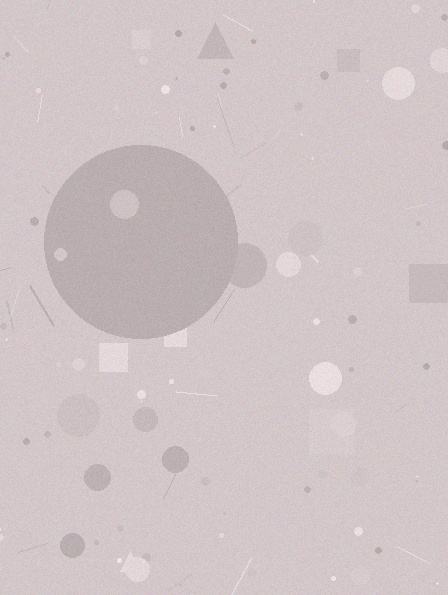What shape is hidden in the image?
A circle is hidden in the image.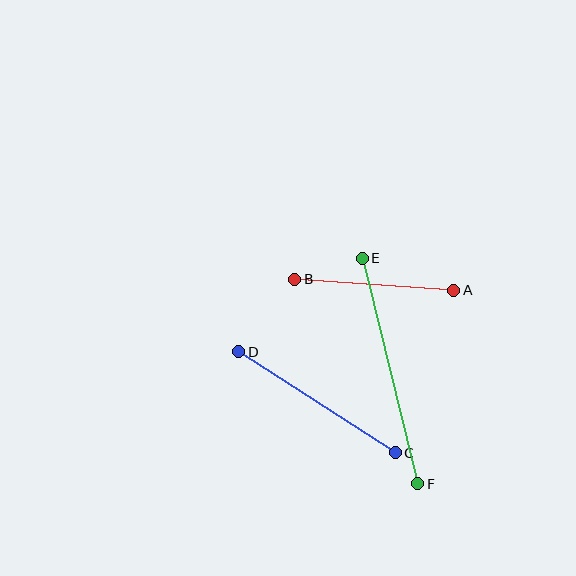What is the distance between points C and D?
The distance is approximately 186 pixels.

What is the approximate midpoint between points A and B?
The midpoint is at approximately (374, 285) pixels.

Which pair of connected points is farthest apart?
Points E and F are farthest apart.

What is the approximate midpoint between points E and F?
The midpoint is at approximately (390, 371) pixels.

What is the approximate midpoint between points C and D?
The midpoint is at approximately (317, 402) pixels.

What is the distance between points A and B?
The distance is approximately 160 pixels.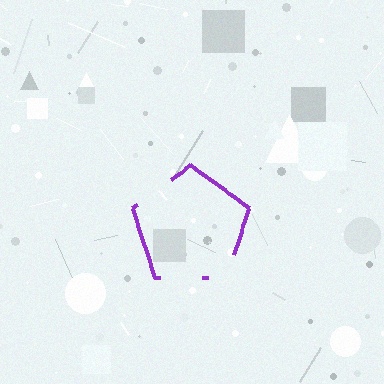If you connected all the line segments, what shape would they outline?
They would outline a pentagon.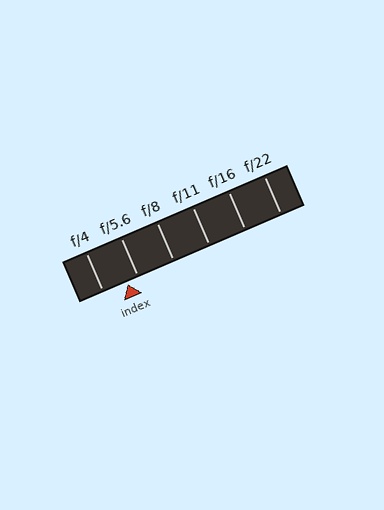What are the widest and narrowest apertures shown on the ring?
The widest aperture shown is f/4 and the narrowest is f/22.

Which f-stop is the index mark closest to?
The index mark is closest to f/5.6.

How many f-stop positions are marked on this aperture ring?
There are 6 f-stop positions marked.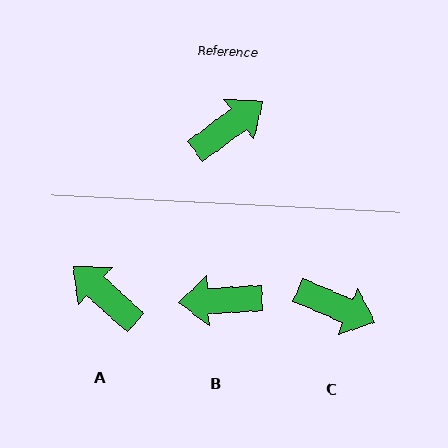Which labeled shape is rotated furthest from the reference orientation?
B, about 146 degrees away.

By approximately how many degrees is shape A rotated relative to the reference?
Approximately 101 degrees counter-clockwise.